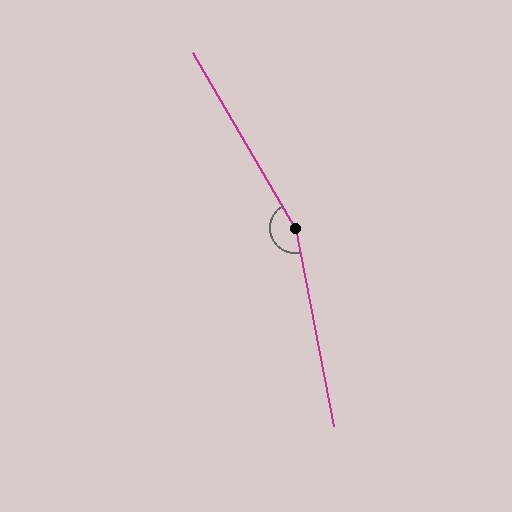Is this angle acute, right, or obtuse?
It is obtuse.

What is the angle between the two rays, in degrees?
Approximately 161 degrees.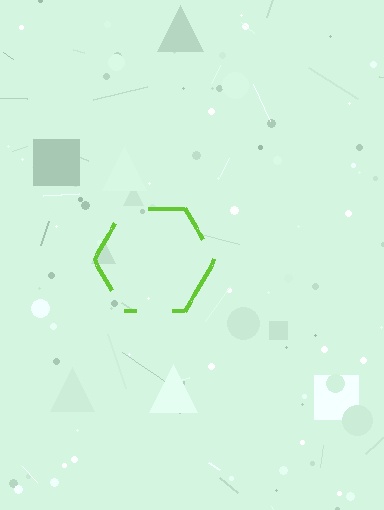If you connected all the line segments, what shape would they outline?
They would outline a hexagon.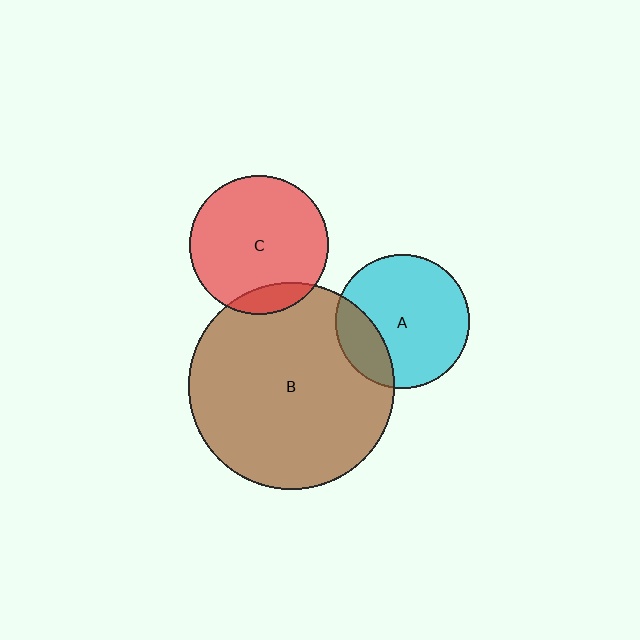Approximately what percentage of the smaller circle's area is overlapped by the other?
Approximately 20%.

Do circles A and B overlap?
Yes.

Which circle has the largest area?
Circle B (brown).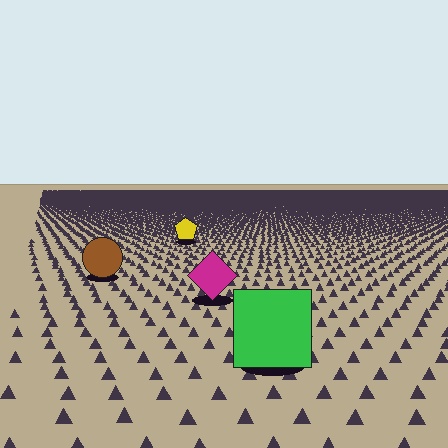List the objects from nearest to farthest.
From nearest to farthest: the green square, the magenta diamond, the brown circle, the yellow pentagon.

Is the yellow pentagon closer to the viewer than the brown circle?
No. The brown circle is closer — you can tell from the texture gradient: the ground texture is coarser near it.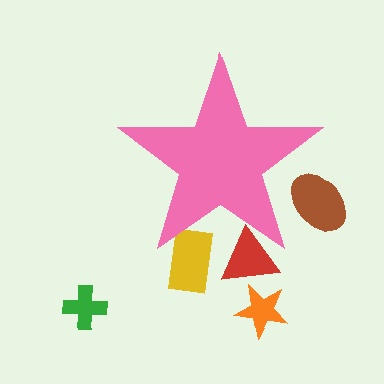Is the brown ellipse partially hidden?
Yes, the brown ellipse is partially hidden behind the pink star.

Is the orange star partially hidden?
No, the orange star is fully visible.